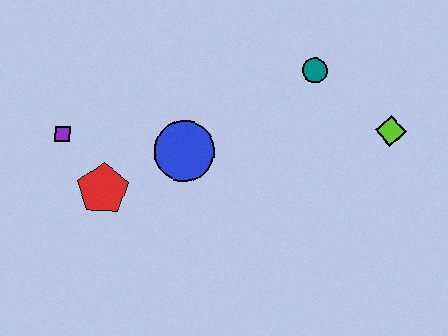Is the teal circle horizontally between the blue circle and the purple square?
No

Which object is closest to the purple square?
The red pentagon is closest to the purple square.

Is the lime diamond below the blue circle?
No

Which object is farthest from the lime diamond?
The purple square is farthest from the lime diamond.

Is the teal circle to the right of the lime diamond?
No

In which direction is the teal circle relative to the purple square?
The teal circle is to the right of the purple square.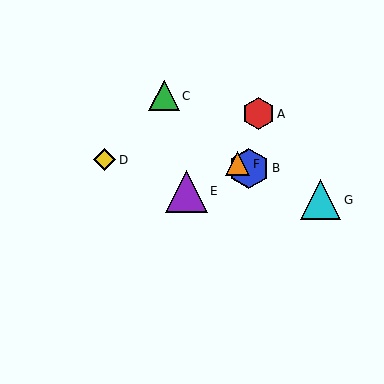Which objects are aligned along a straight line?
Objects B, F, G are aligned along a straight line.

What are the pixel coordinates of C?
Object C is at (164, 96).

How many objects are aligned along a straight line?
3 objects (B, F, G) are aligned along a straight line.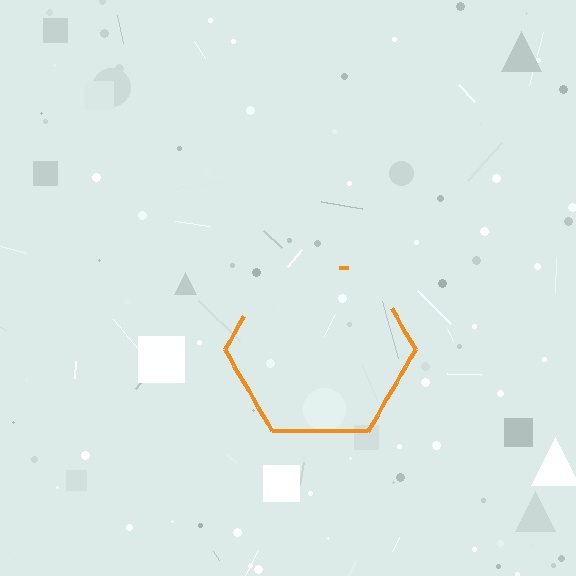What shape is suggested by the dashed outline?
The dashed outline suggests a hexagon.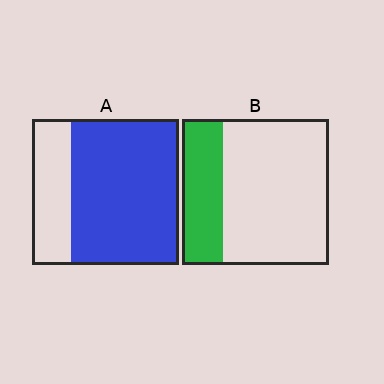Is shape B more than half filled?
No.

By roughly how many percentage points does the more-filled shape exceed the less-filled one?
By roughly 45 percentage points (A over B).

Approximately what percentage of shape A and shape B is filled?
A is approximately 75% and B is approximately 30%.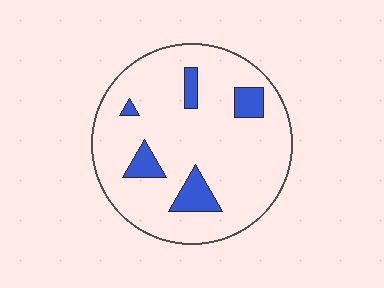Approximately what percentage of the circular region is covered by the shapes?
Approximately 10%.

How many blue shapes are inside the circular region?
5.